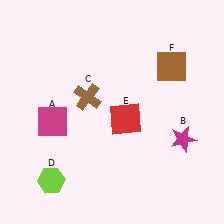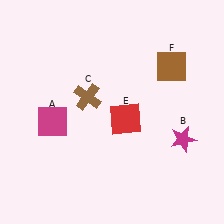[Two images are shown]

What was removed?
The lime hexagon (D) was removed in Image 2.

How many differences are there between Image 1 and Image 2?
There is 1 difference between the two images.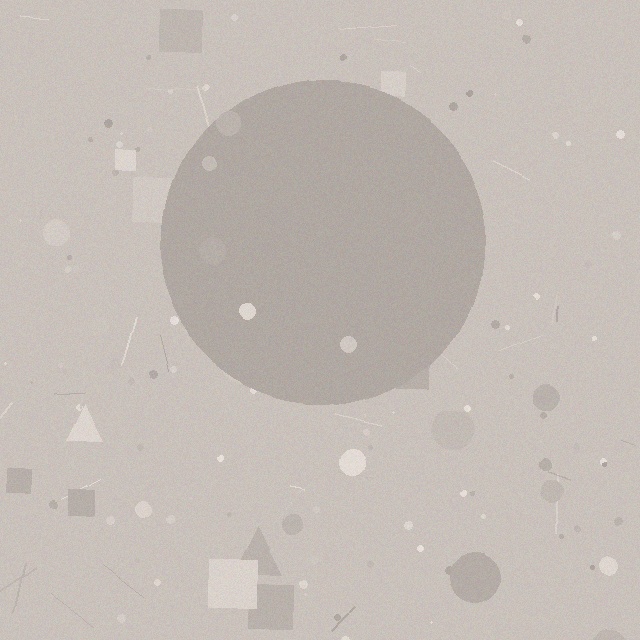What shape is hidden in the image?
A circle is hidden in the image.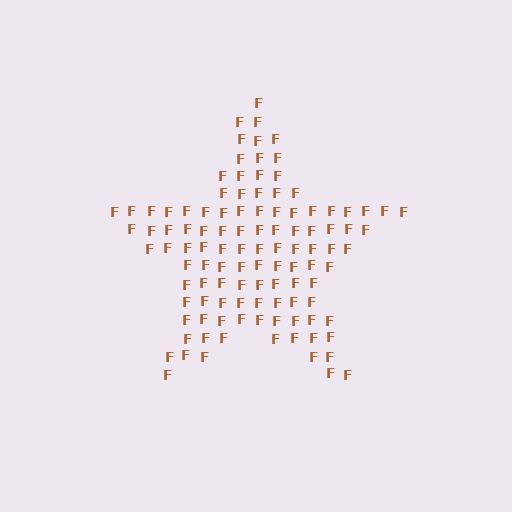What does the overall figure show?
The overall figure shows a star.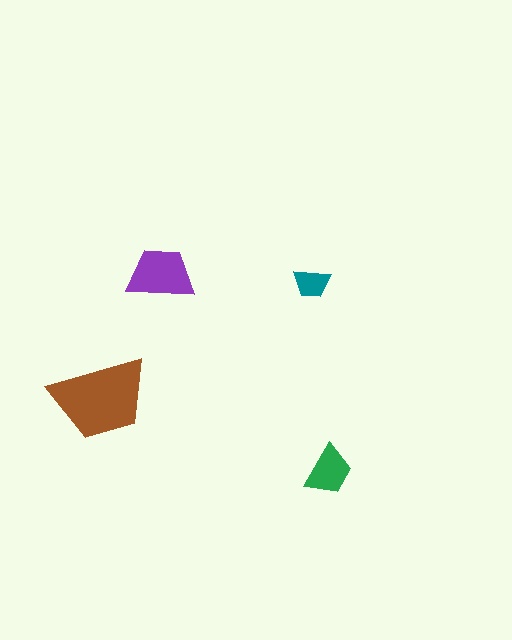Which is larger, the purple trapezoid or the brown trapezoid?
The brown one.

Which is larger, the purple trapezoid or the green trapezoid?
The purple one.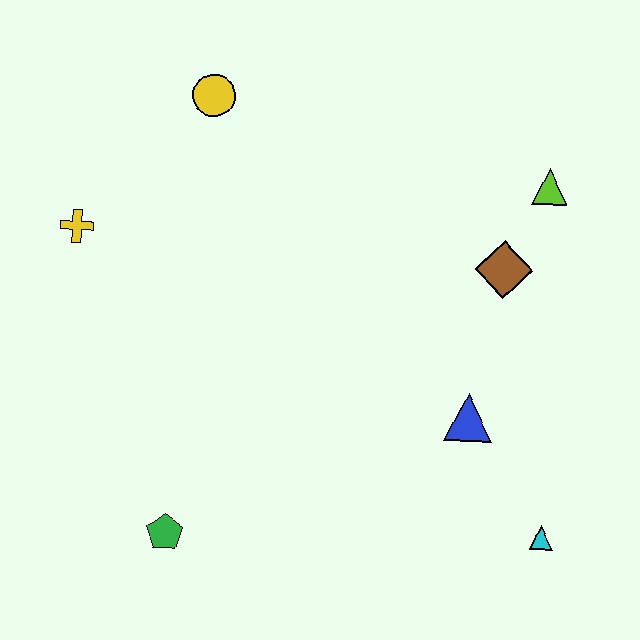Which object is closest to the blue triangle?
The cyan triangle is closest to the blue triangle.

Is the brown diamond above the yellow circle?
No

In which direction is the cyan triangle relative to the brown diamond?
The cyan triangle is below the brown diamond.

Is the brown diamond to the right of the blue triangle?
Yes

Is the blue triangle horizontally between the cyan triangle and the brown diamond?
No